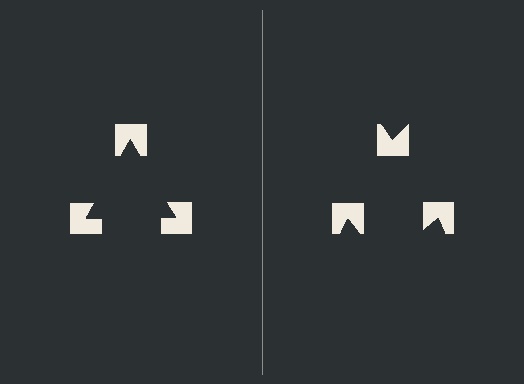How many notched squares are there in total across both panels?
6 — 3 on each side.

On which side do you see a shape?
An illusory triangle appears on the left side. On the right side the wedge cuts are rotated, so no coherent shape forms.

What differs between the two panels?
The notched squares are positioned identically on both sides; only the wedge orientations differ. On the left they align to a triangle; on the right they are misaligned.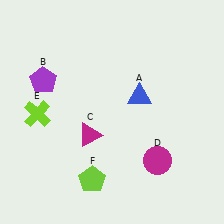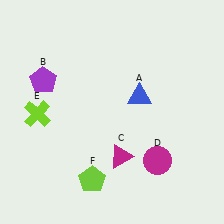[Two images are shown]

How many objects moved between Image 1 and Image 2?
1 object moved between the two images.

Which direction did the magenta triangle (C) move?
The magenta triangle (C) moved right.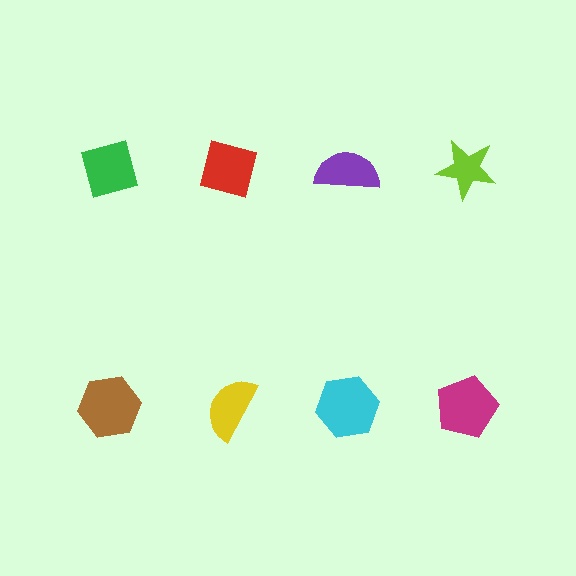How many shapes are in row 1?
4 shapes.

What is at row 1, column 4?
A lime star.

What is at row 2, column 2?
A yellow semicircle.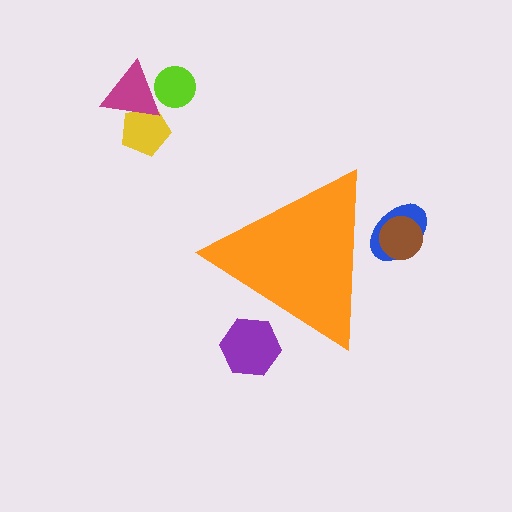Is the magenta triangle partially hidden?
No, the magenta triangle is fully visible.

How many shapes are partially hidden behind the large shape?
3 shapes are partially hidden.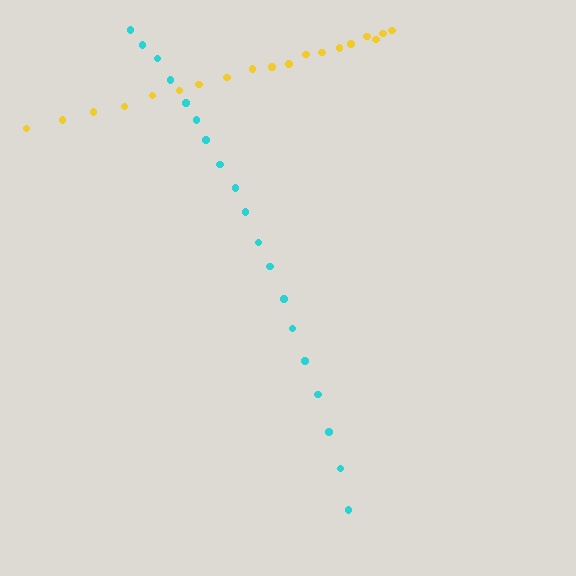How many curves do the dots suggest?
There are 2 distinct paths.